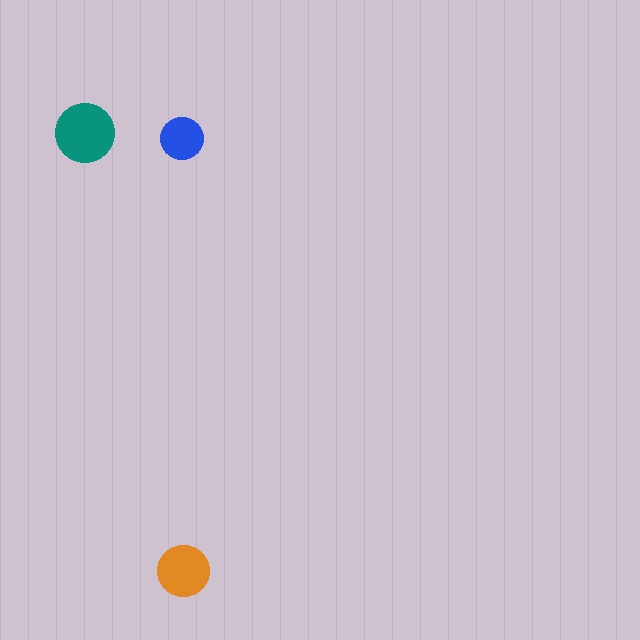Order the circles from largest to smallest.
the teal one, the orange one, the blue one.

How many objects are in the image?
There are 3 objects in the image.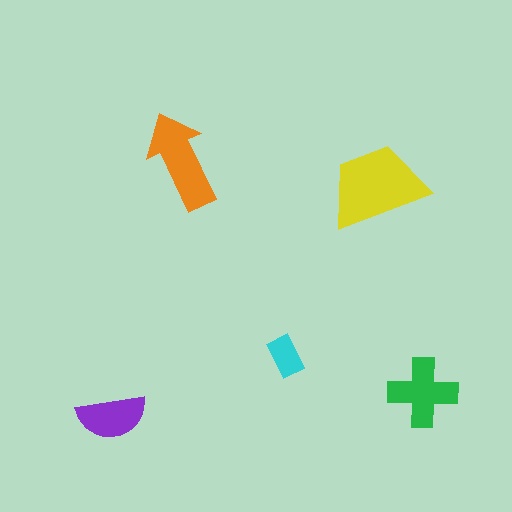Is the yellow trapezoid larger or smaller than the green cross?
Larger.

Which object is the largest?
The yellow trapezoid.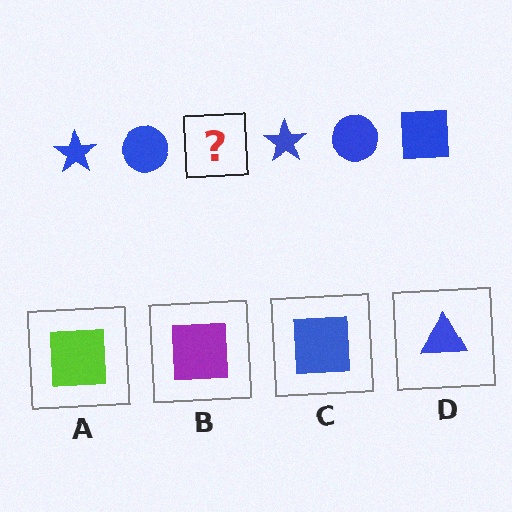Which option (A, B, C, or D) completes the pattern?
C.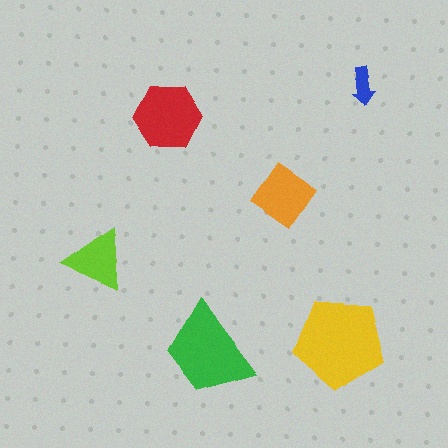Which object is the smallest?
The blue arrow.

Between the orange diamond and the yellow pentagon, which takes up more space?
The yellow pentagon.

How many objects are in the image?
There are 6 objects in the image.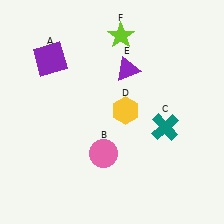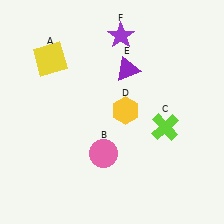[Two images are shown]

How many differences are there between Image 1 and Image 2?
There are 3 differences between the two images.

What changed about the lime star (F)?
In Image 1, F is lime. In Image 2, it changed to purple.